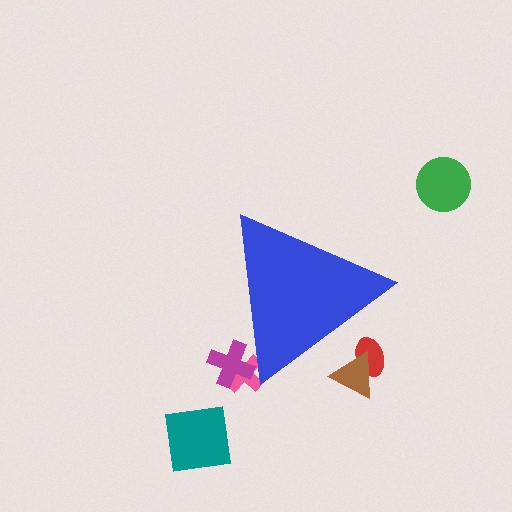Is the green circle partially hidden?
No, the green circle is fully visible.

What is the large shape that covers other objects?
A blue triangle.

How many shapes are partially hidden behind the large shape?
4 shapes are partially hidden.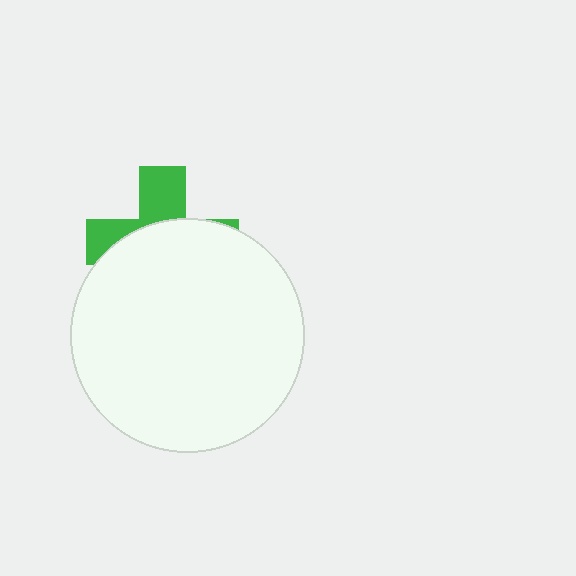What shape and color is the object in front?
The object in front is a white circle.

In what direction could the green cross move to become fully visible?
The green cross could move up. That would shift it out from behind the white circle entirely.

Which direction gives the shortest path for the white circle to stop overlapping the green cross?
Moving down gives the shortest separation.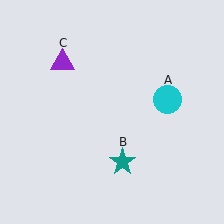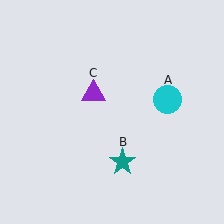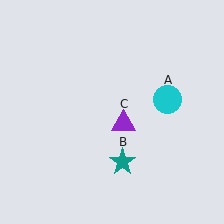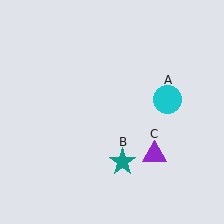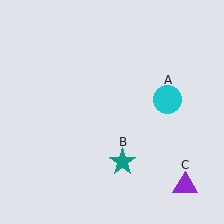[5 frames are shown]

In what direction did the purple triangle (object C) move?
The purple triangle (object C) moved down and to the right.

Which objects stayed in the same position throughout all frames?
Cyan circle (object A) and teal star (object B) remained stationary.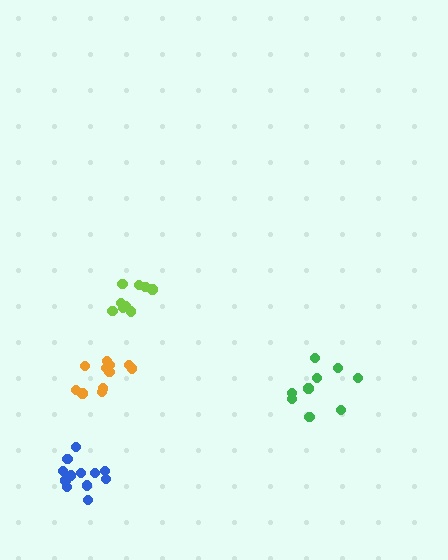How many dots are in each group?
Group 1: 9 dots, Group 2: 11 dots, Group 3: 12 dots, Group 4: 9 dots (41 total).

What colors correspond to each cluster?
The clusters are colored: lime, orange, blue, green.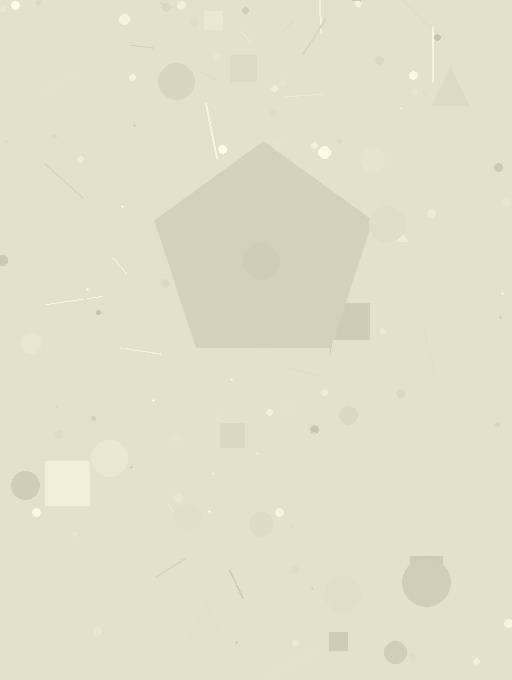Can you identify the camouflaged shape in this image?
The camouflaged shape is a pentagon.